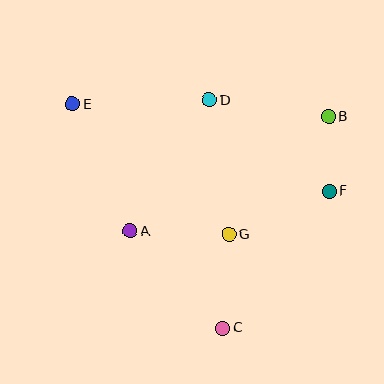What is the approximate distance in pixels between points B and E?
The distance between B and E is approximately 256 pixels.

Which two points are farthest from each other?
Points E and F are farthest from each other.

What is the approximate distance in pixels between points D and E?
The distance between D and E is approximately 137 pixels.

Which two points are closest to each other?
Points B and F are closest to each other.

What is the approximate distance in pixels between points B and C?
The distance between B and C is approximately 237 pixels.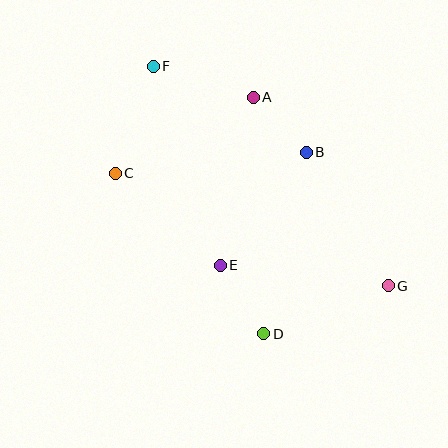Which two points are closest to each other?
Points A and B are closest to each other.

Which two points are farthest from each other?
Points F and G are farthest from each other.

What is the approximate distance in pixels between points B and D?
The distance between B and D is approximately 187 pixels.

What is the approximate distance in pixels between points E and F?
The distance between E and F is approximately 210 pixels.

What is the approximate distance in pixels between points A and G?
The distance between A and G is approximately 232 pixels.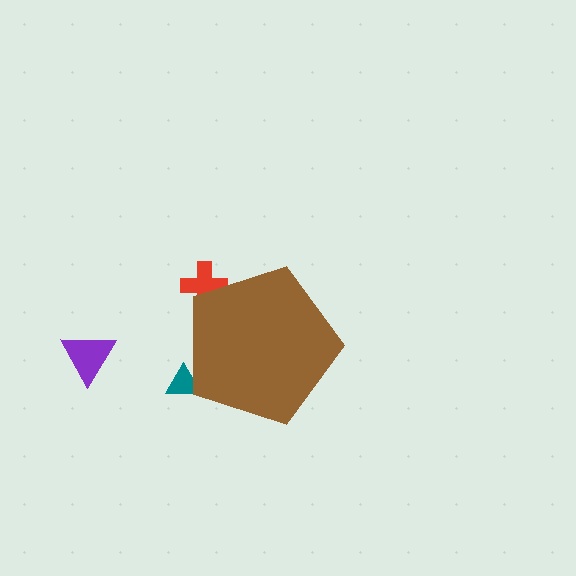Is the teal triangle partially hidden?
Yes, the teal triangle is partially hidden behind the brown pentagon.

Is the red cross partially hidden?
Yes, the red cross is partially hidden behind the brown pentagon.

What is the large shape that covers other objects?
A brown pentagon.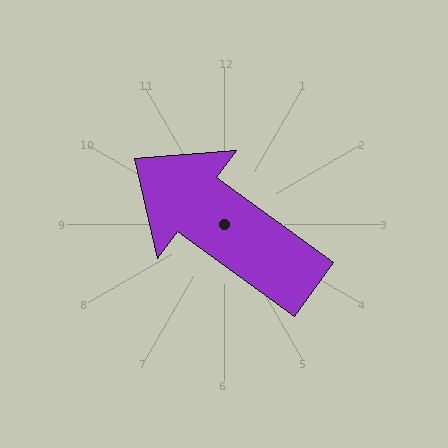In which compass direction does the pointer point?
Northwest.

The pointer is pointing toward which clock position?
Roughly 10 o'clock.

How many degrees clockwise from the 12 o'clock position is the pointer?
Approximately 306 degrees.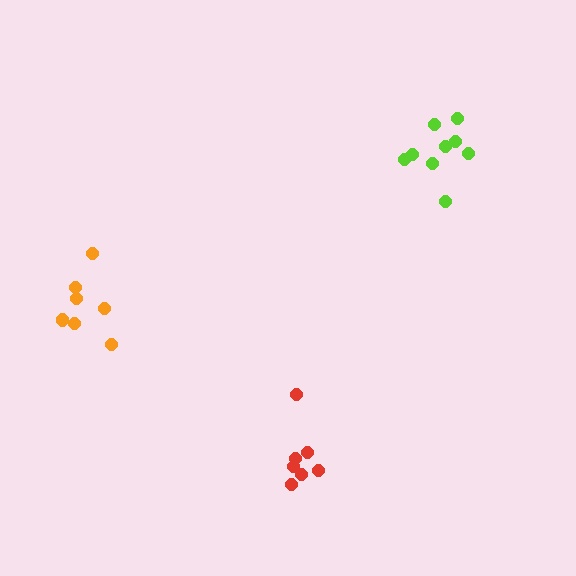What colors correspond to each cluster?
The clusters are colored: lime, red, orange.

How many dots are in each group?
Group 1: 9 dots, Group 2: 7 dots, Group 3: 7 dots (23 total).